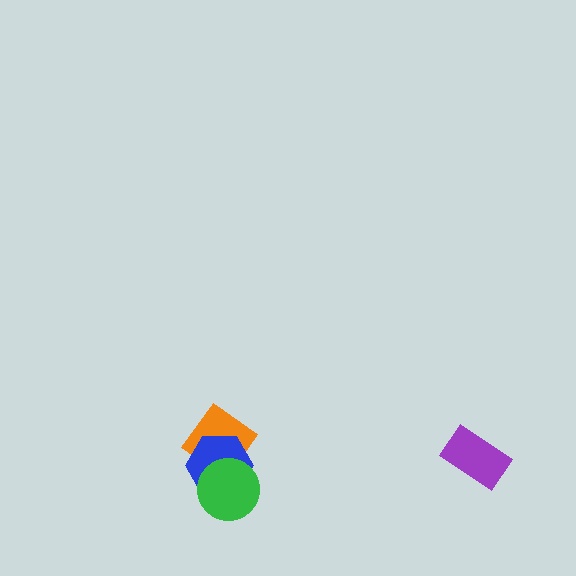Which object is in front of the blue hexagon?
The green circle is in front of the blue hexagon.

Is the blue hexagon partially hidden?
Yes, it is partially covered by another shape.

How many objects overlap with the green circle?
2 objects overlap with the green circle.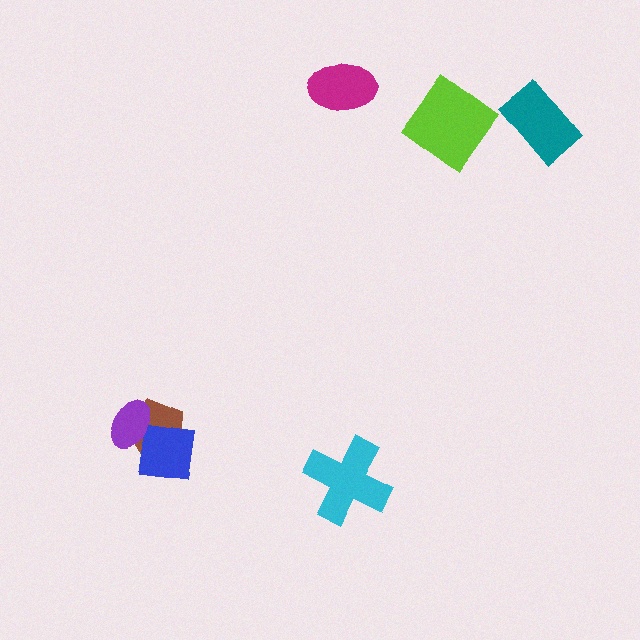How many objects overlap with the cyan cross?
0 objects overlap with the cyan cross.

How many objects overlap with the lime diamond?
0 objects overlap with the lime diamond.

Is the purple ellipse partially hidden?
No, no other shape covers it.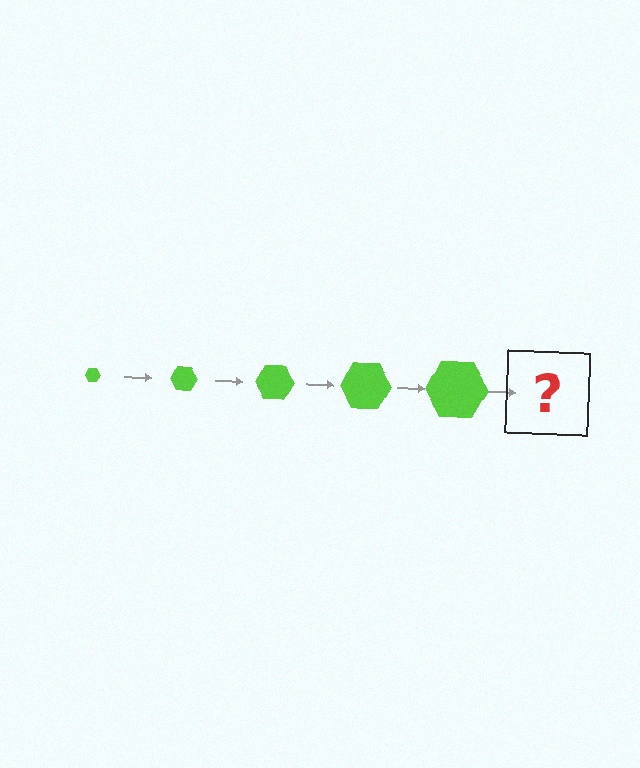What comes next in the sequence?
The next element should be a lime hexagon, larger than the previous one.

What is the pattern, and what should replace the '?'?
The pattern is that the hexagon gets progressively larger each step. The '?' should be a lime hexagon, larger than the previous one.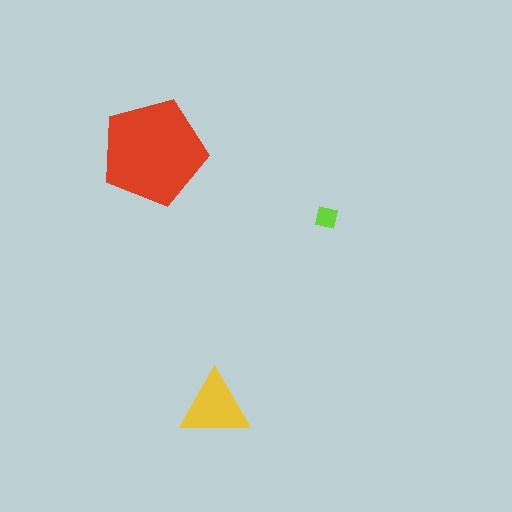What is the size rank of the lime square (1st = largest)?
3rd.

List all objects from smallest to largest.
The lime square, the yellow triangle, the red pentagon.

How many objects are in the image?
There are 3 objects in the image.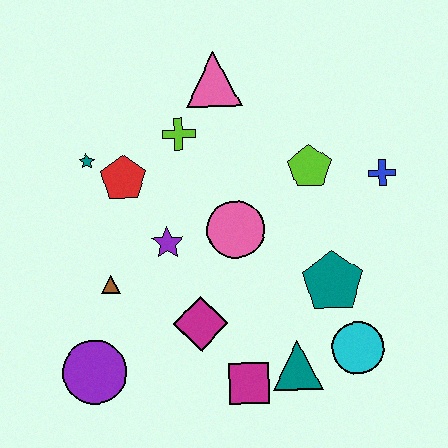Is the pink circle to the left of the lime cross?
No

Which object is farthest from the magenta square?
The pink triangle is farthest from the magenta square.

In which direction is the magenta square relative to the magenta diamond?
The magenta square is below the magenta diamond.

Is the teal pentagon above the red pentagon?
No